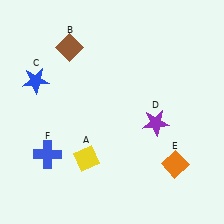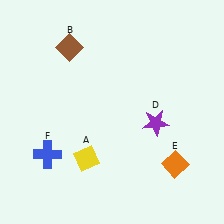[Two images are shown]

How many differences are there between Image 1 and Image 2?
There is 1 difference between the two images.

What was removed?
The blue star (C) was removed in Image 2.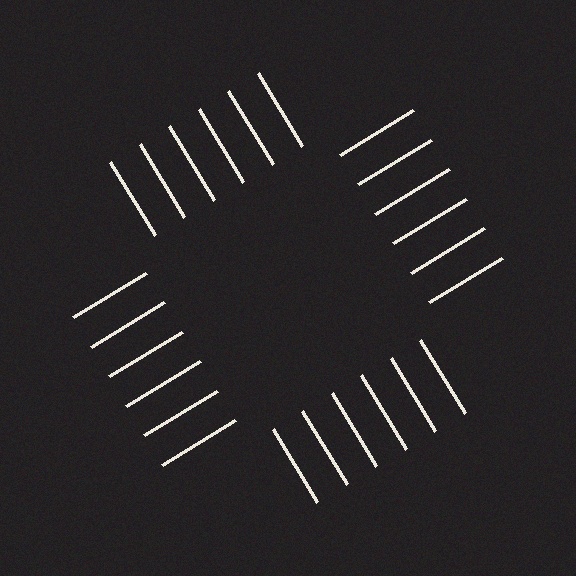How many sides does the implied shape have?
4 sides — the line-ends trace a square.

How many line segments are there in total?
24 — 6 along each of the 4 edges.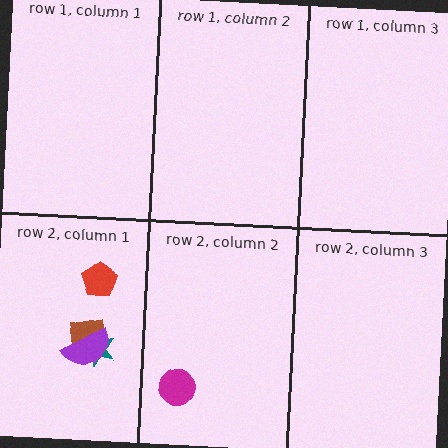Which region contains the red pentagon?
The row 2, column 1 region.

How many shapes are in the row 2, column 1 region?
4.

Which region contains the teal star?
The row 2, column 1 region.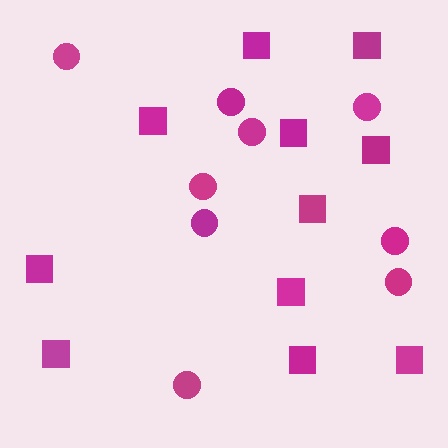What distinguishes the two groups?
There are 2 groups: one group of squares (11) and one group of circles (9).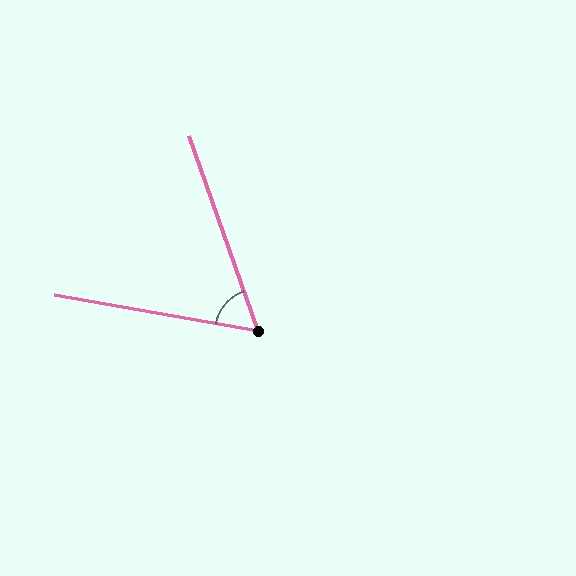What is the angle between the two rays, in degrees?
Approximately 60 degrees.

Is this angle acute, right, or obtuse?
It is acute.